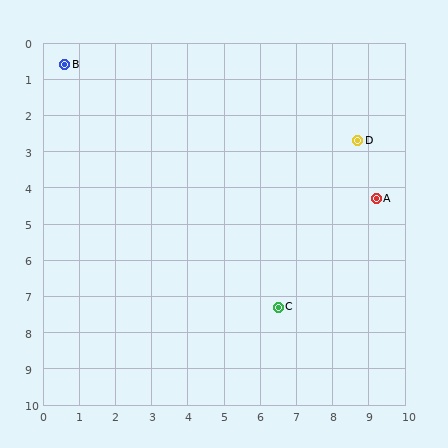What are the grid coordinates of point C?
Point C is at approximately (6.5, 7.3).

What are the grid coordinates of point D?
Point D is at approximately (8.7, 2.7).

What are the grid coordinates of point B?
Point B is at approximately (0.6, 0.6).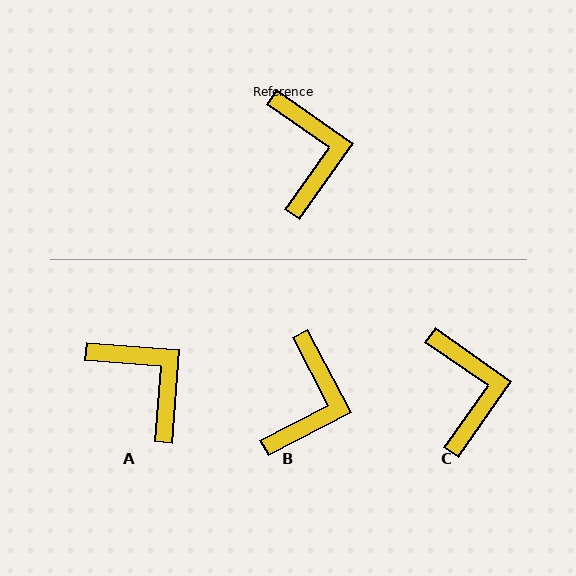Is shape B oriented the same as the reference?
No, it is off by about 28 degrees.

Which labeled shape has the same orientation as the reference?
C.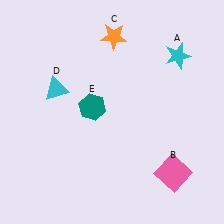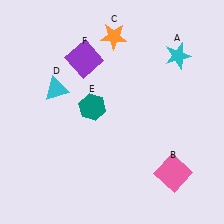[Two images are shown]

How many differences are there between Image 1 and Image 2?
There is 1 difference between the two images.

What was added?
A purple square (F) was added in Image 2.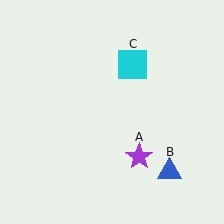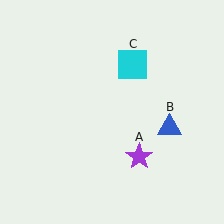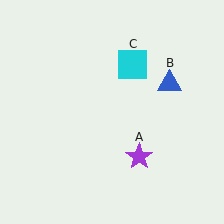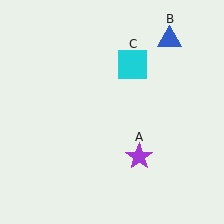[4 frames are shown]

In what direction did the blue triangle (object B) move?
The blue triangle (object B) moved up.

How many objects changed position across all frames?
1 object changed position: blue triangle (object B).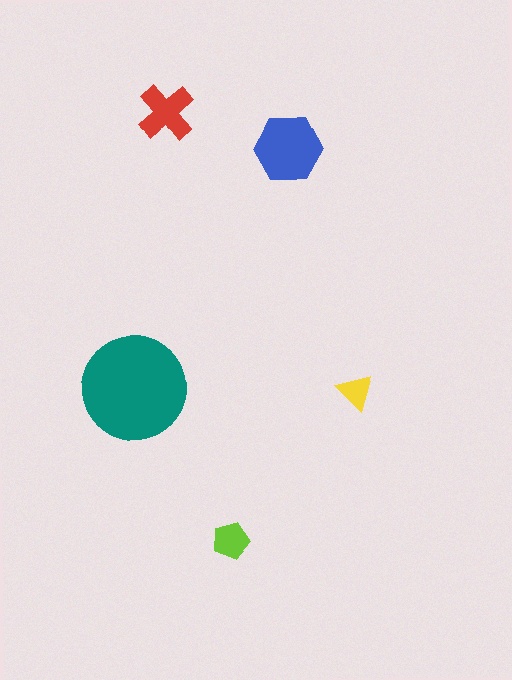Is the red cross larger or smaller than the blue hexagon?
Smaller.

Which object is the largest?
The teal circle.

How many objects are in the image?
There are 5 objects in the image.